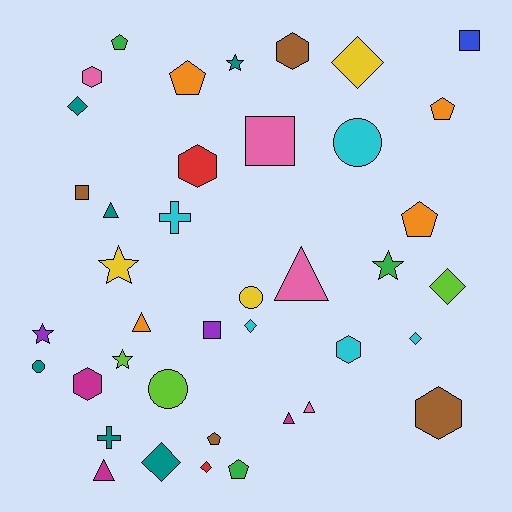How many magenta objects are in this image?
There are 3 magenta objects.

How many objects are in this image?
There are 40 objects.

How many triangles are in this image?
There are 6 triangles.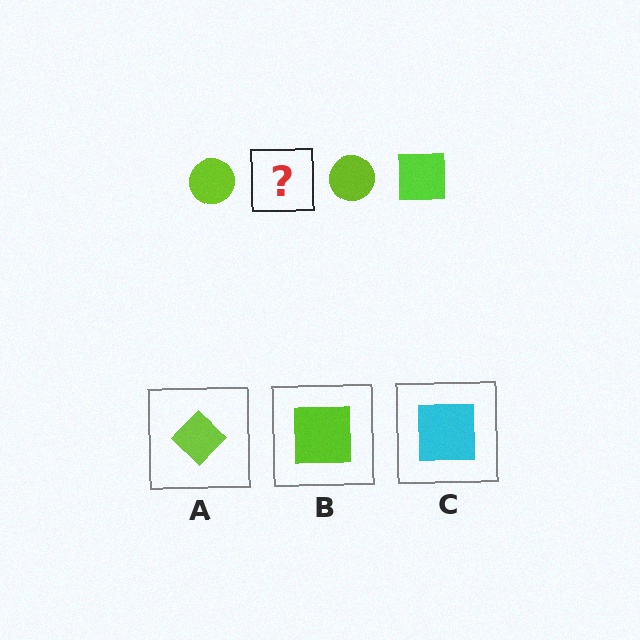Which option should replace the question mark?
Option B.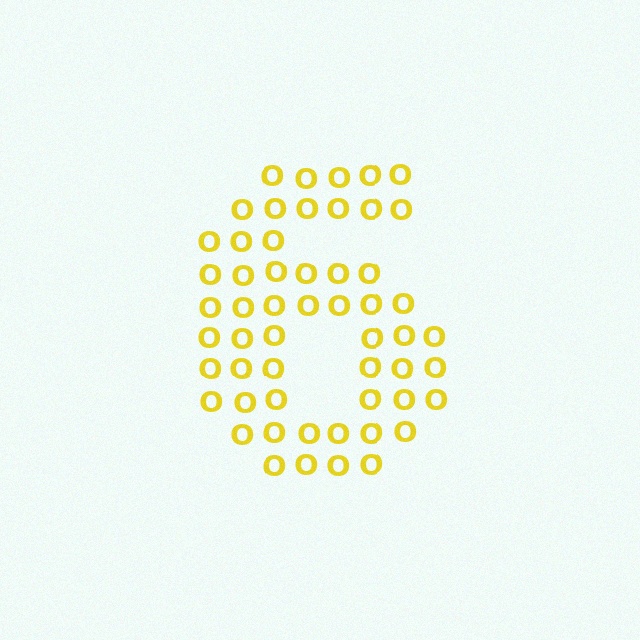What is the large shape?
The large shape is the digit 6.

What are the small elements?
The small elements are letter O's.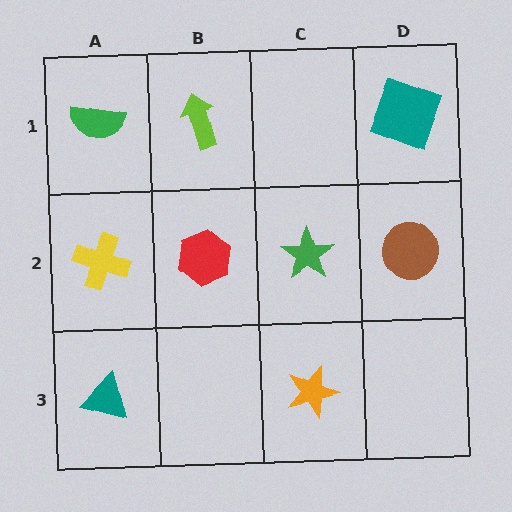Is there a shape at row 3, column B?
No, that cell is empty.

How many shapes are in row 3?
2 shapes.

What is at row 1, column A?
A green semicircle.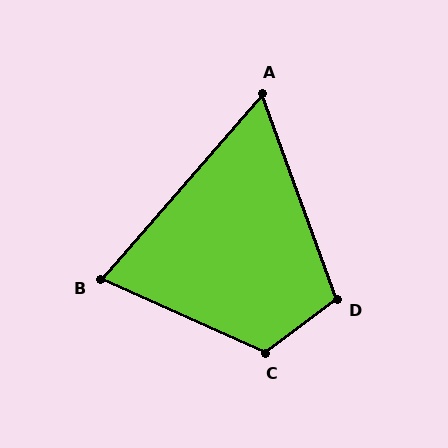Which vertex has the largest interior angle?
C, at approximately 119 degrees.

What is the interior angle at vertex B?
Approximately 73 degrees (acute).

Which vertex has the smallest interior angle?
A, at approximately 61 degrees.